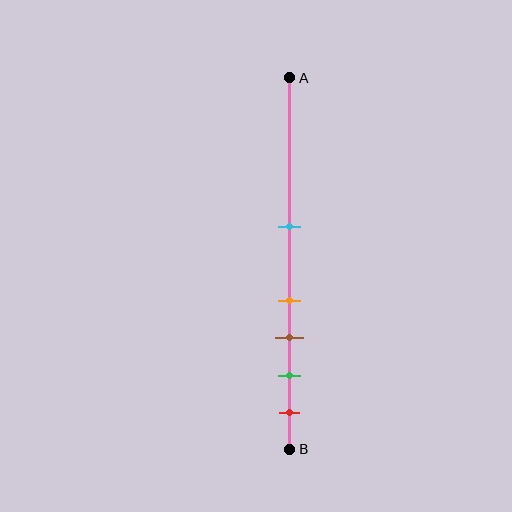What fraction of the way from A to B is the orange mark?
The orange mark is approximately 60% (0.6) of the way from A to B.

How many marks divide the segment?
There are 5 marks dividing the segment.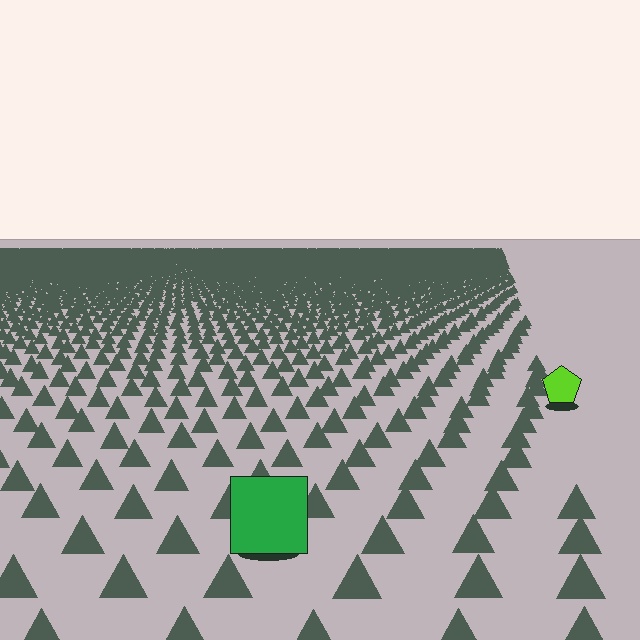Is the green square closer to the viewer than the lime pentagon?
Yes. The green square is closer — you can tell from the texture gradient: the ground texture is coarser near it.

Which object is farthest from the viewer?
The lime pentagon is farthest from the viewer. It appears smaller and the ground texture around it is denser.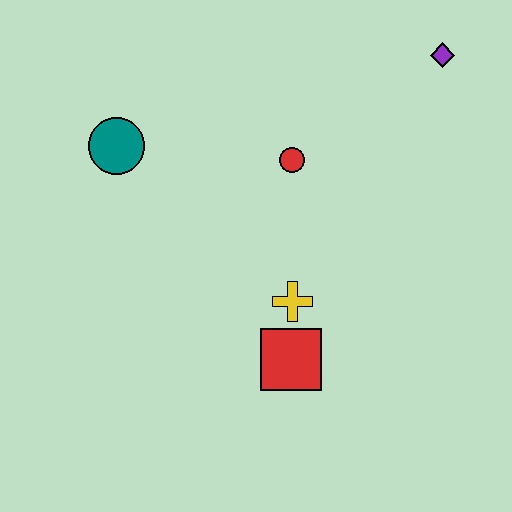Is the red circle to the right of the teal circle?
Yes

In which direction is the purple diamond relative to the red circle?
The purple diamond is to the right of the red circle.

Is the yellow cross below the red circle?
Yes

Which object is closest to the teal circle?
The red circle is closest to the teal circle.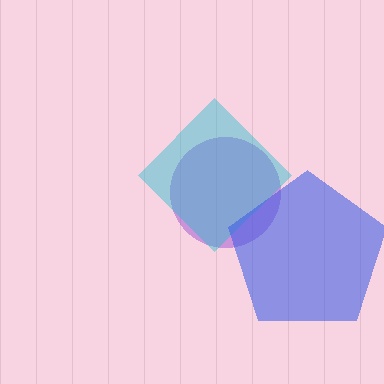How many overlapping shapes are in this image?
There are 3 overlapping shapes in the image.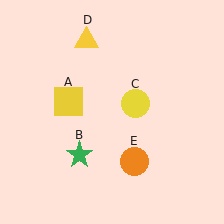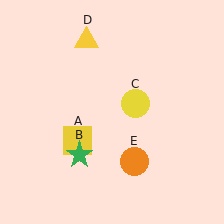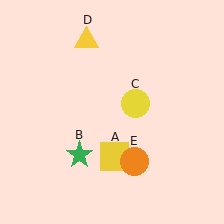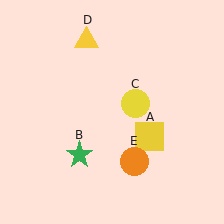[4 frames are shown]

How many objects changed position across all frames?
1 object changed position: yellow square (object A).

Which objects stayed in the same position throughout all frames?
Green star (object B) and yellow circle (object C) and yellow triangle (object D) and orange circle (object E) remained stationary.